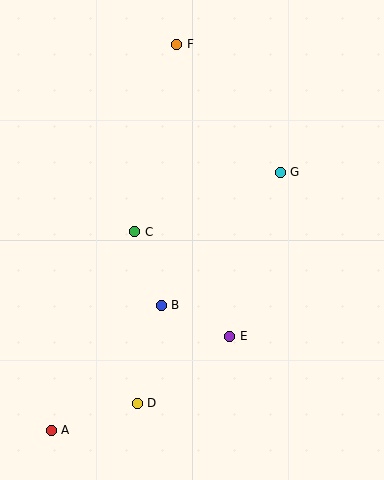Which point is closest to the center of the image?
Point C at (135, 232) is closest to the center.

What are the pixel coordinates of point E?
Point E is at (230, 336).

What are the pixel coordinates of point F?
Point F is at (177, 44).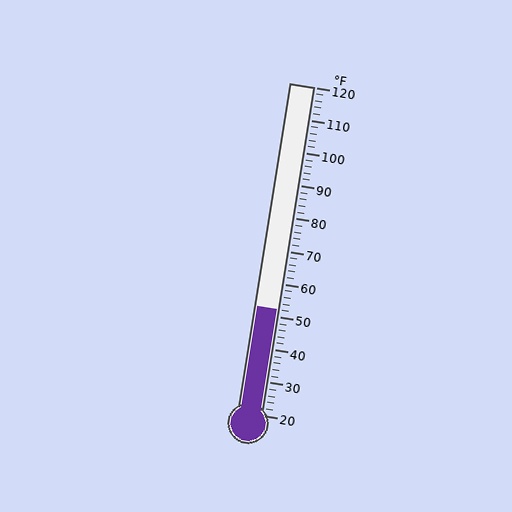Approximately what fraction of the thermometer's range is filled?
The thermometer is filled to approximately 30% of its range.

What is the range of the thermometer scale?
The thermometer scale ranges from 20°F to 120°F.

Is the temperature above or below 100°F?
The temperature is below 100°F.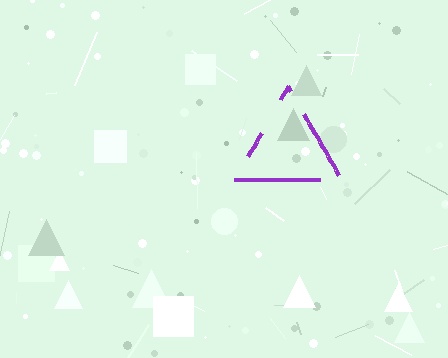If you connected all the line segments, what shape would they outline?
They would outline a triangle.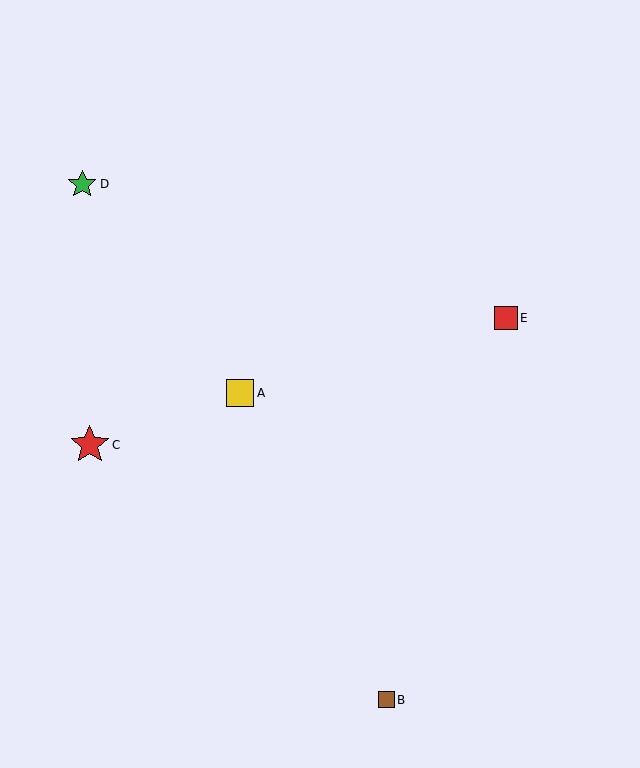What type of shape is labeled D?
Shape D is a green star.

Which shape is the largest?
The red star (labeled C) is the largest.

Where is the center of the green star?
The center of the green star is at (82, 184).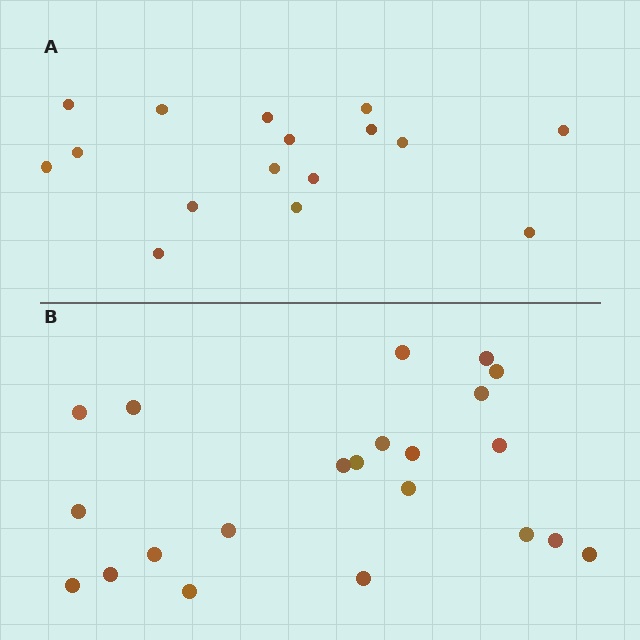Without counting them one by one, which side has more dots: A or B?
Region B (the bottom region) has more dots.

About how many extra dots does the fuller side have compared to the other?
Region B has about 6 more dots than region A.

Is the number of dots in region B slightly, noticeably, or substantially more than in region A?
Region B has noticeably more, but not dramatically so. The ratio is roughly 1.4 to 1.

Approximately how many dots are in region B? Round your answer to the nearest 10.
About 20 dots. (The exact count is 22, which rounds to 20.)